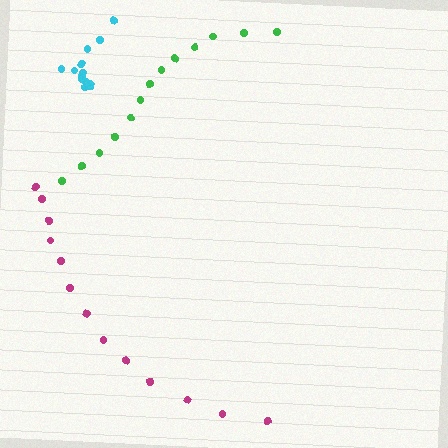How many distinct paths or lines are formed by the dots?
There are 3 distinct paths.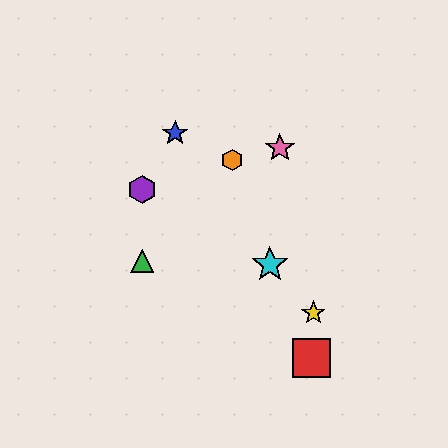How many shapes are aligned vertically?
2 shapes (the green triangle, the purple hexagon) are aligned vertically.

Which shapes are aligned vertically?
The green triangle, the purple hexagon are aligned vertically.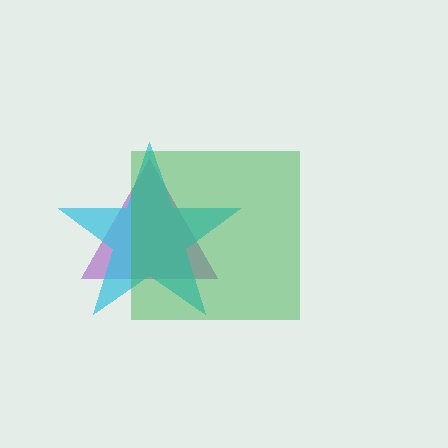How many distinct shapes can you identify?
There are 3 distinct shapes: a purple triangle, a cyan star, a green square.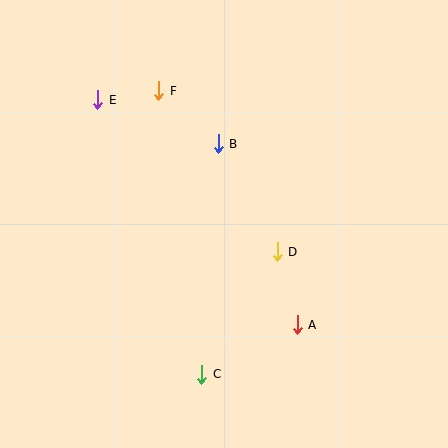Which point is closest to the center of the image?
Point D at (277, 252) is closest to the center.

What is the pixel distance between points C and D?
The distance between C and D is 144 pixels.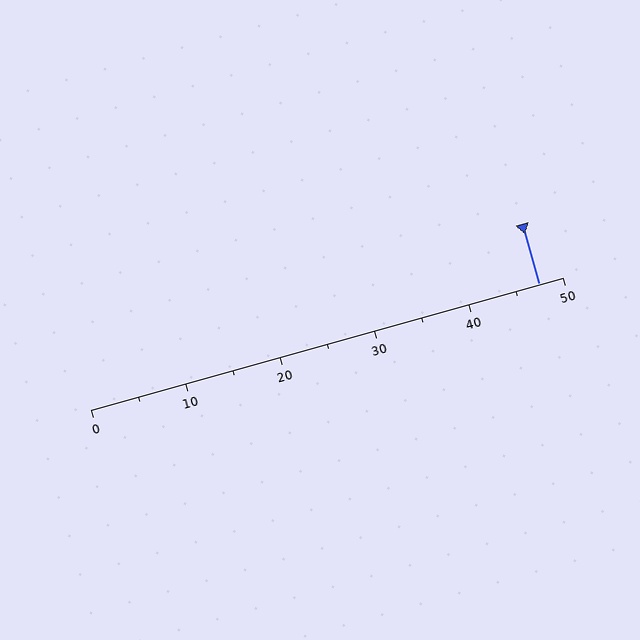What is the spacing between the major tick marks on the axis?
The major ticks are spaced 10 apart.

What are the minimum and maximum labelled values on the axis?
The axis runs from 0 to 50.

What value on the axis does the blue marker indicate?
The marker indicates approximately 47.5.